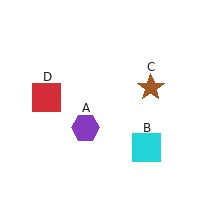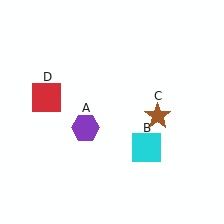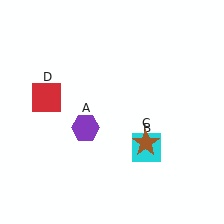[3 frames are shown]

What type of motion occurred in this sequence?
The brown star (object C) rotated clockwise around the center of the scene.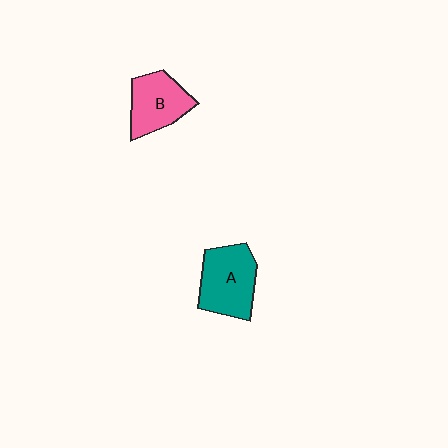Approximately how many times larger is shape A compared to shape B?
Approximately 1.2 times.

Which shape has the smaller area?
Shape B (pink).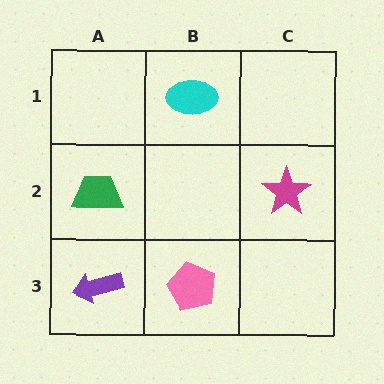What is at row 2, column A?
A green trapezoid.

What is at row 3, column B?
A pink pentagon.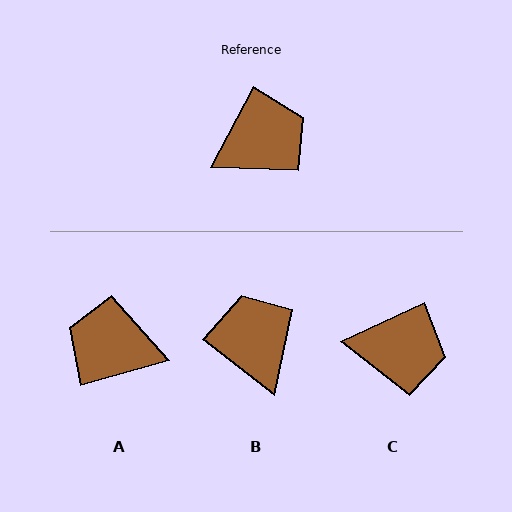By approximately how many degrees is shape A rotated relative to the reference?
Approximately 133 degrees counter-clockwise.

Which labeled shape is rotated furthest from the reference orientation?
A, about 133 degrees away.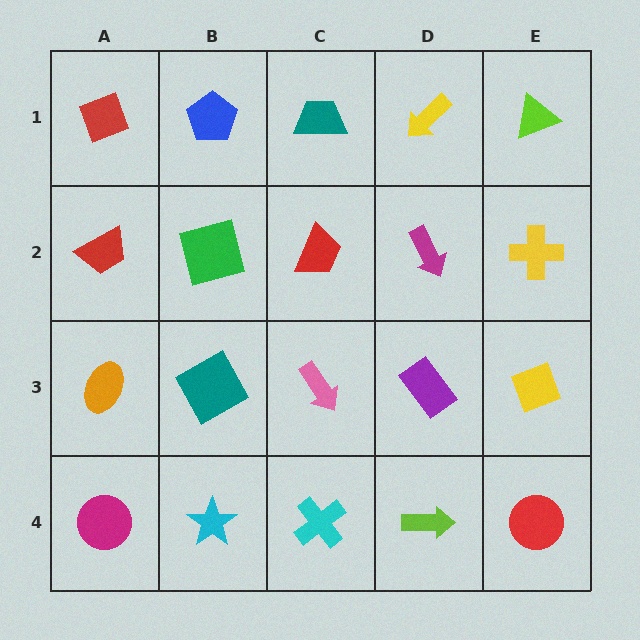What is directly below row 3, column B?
A cyan star.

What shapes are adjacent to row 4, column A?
An orange ellipse (row 3, column A), a cyan star (row 4, column B).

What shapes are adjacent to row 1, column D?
A magenta arrow (row 2, column D), a teal trapezoid (row 1, column C), a lime triangle (row 1, column E).